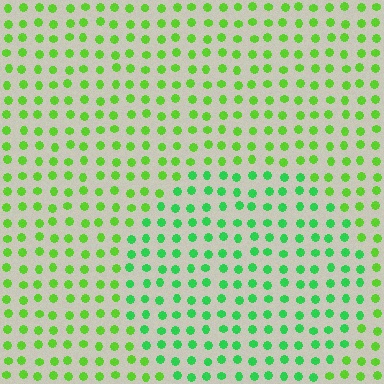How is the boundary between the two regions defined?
The boundary is defined purely by a slight shift in hue (about 30 degrees). Spacing, size, and orientation are identical on both sides.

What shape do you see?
I see a circle.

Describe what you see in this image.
The image is filled with small lime elements in a uniform arrangement. A circle-shaped region is visible where the elements are tinted to a slightly different hue, forming a subtle color boundary.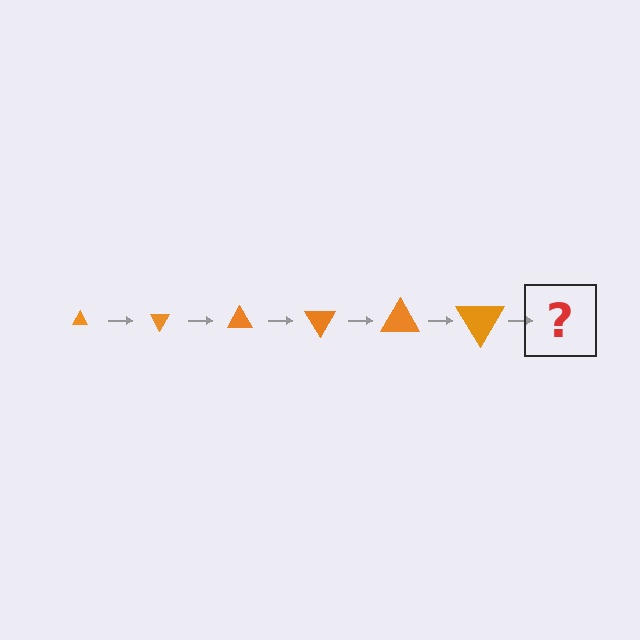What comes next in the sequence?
The next element should be a triangle, larger than the previous one and rotated 360 degrees from the start.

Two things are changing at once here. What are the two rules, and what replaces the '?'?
The two rules are that the triangle grows larger each step and it rotates 60 degrees each step. The '?' should be a triangle, larger than the previous one and rotated 360 degrees from the start.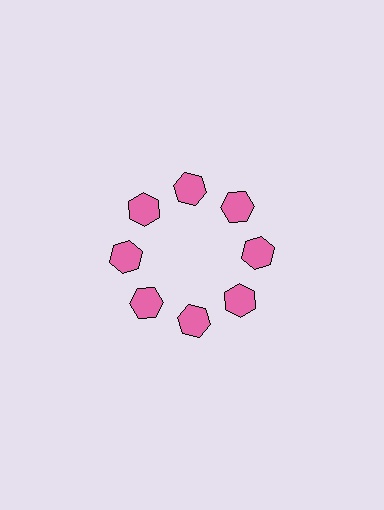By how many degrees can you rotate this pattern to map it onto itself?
The pattern maps onto itself every 45 degrees of rotation.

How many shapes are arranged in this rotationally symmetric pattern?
There are 8 shapes, arranged in 8 groups of 1.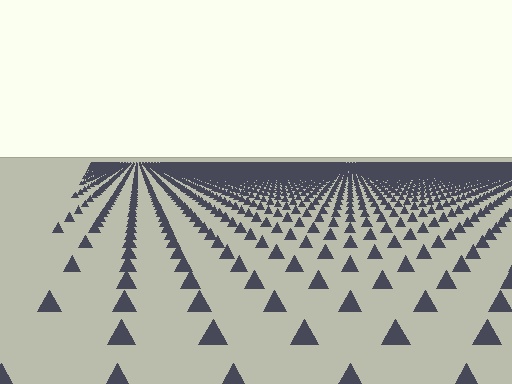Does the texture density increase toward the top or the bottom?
Density increases toward the top.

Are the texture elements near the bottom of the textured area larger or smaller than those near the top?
Larger. Near the bottom, elements are closer to the viewer and appear at a bigger on-screen size.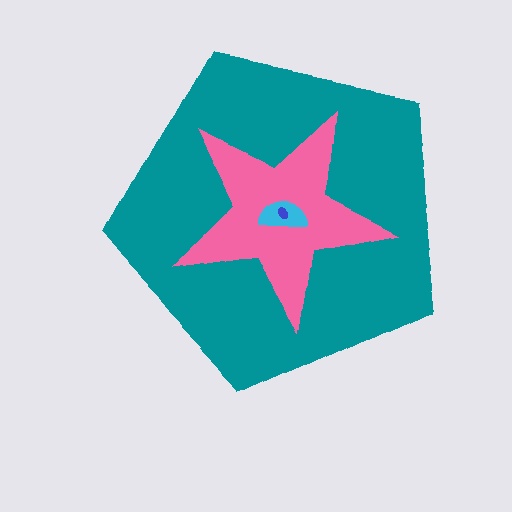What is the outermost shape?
The teal pentagon.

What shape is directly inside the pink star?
The cyan semicircle.